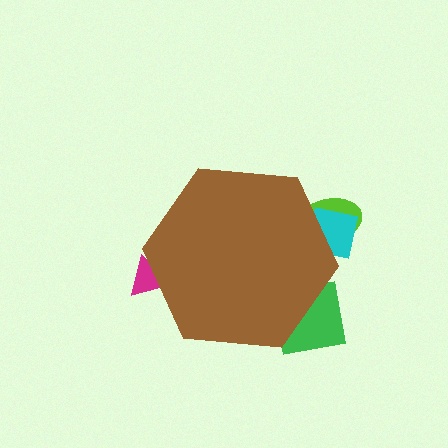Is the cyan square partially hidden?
Yes, the cyan square is partially hidden behind the brown hexagon.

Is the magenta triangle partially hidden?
Yes, the magenta triangle is partially hidden behind the brown hexagon.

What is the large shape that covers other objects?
A brown hexagon.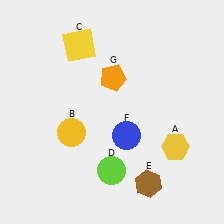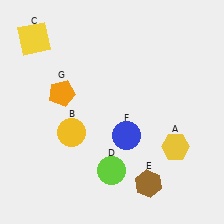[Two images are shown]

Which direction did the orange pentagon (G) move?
The orange pentagon (G) moved left.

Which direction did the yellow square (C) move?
The yellow square (C) moved left.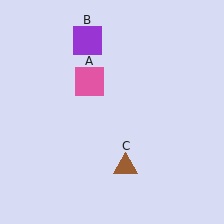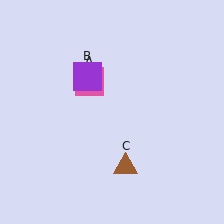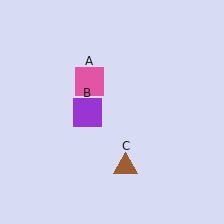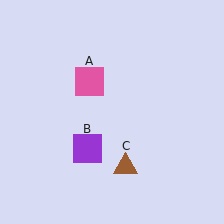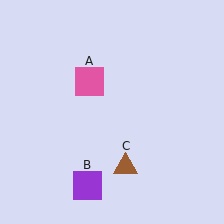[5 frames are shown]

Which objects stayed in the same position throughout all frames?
Pink square (object A) and brown triangle (object C) remained stationary.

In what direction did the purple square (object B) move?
The purple square (object B) moved down.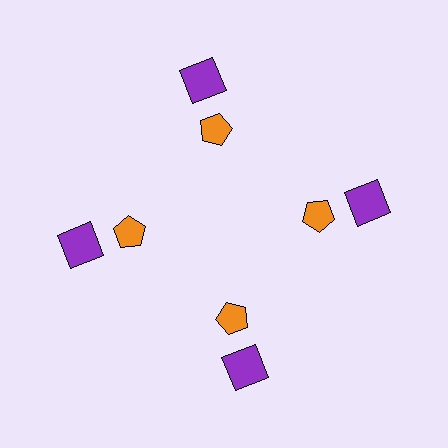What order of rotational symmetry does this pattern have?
This pattern has 4-fold rotational symmetry.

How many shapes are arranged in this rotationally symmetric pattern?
There are 8 shapes, arranged in 4 groups of 2.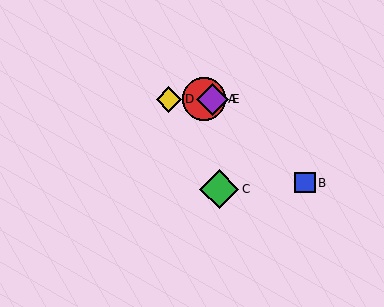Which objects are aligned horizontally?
Objects A, D, E are aligned horizontally.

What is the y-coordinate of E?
Object E is at y≈99.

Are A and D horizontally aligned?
Yes, both are at y≈99.